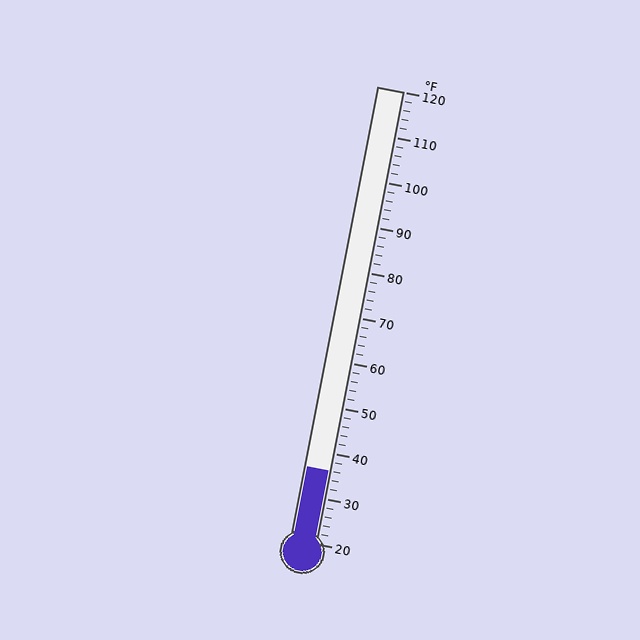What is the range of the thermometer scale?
The thermometer scale ranges from 20°F to 120°F.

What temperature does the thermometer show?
The thermometer shows approximately 36°F.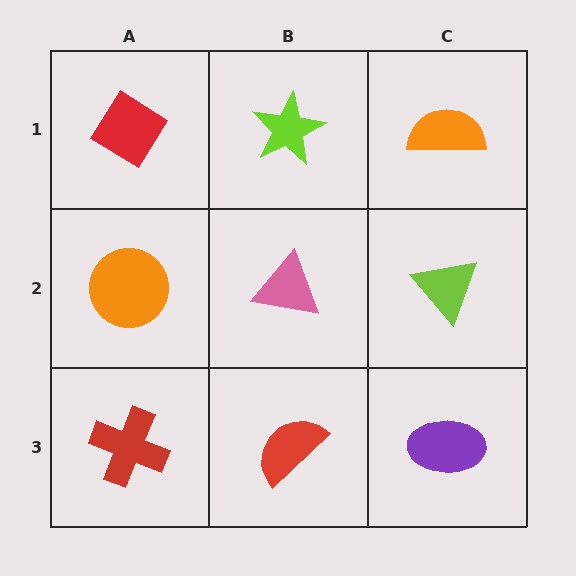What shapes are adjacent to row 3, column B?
A pink triangle (row 2, column B), a red cross (row 3, column A), a purple ellipse (row 3, column C).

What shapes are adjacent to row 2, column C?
An orange semicircle (row 1, column C), a purple ellipse (row 3, column C), a pink triangle (row 2, column B).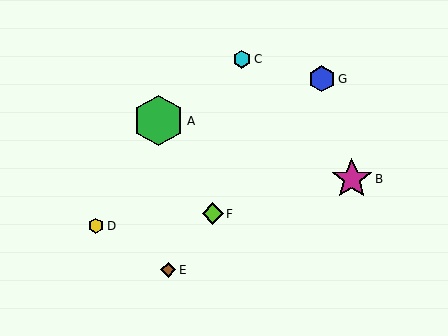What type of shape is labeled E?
Shape E is a brown diamond.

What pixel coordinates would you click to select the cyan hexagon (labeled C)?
Click at (242, 59) to select the cyan hexagon C.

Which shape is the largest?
The green hexagon (labeled A) is the largest.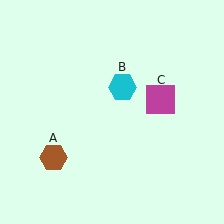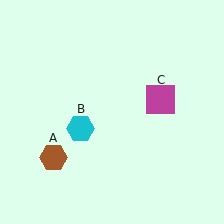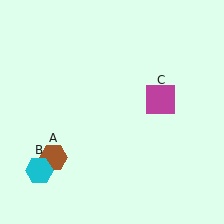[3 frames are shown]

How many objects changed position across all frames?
1 object changed position: cyan hexagon (object B).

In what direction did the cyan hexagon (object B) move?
The cyan hexagon (object B) moved down and to the left.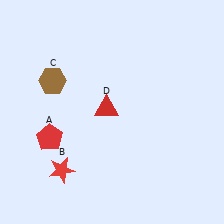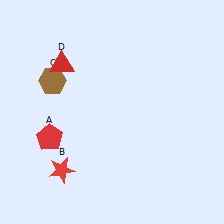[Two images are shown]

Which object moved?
The red triangle (D) moved left.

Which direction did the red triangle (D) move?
The red triangle (D) moved left.